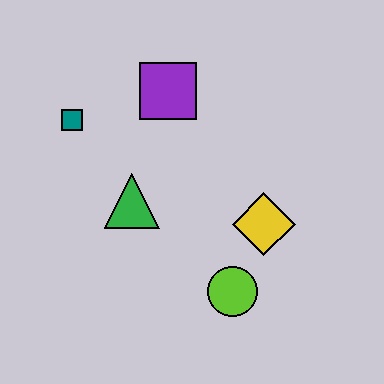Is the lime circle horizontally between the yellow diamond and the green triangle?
Yes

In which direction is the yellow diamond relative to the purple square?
The yellow diamond is below the purple square.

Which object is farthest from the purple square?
The lime circle is farthest from the purple square.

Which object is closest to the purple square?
The teal square is closest to the purple square.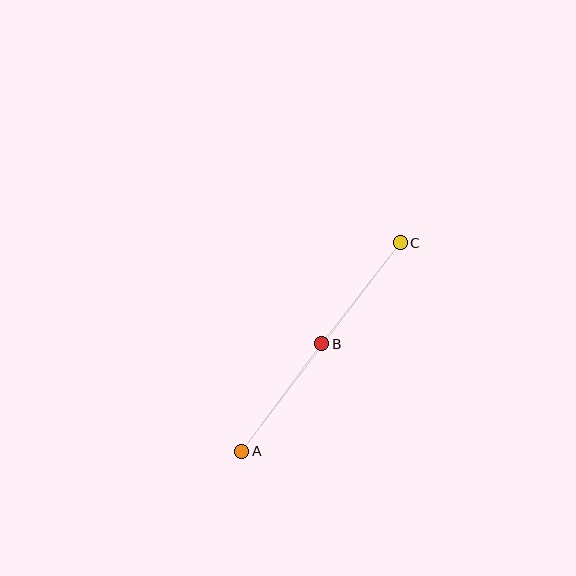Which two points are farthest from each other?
Points A and C are farthest from each other.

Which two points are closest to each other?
Points B and C are closest to each other.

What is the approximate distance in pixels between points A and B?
The distance between A and B is approximately 134 pixels.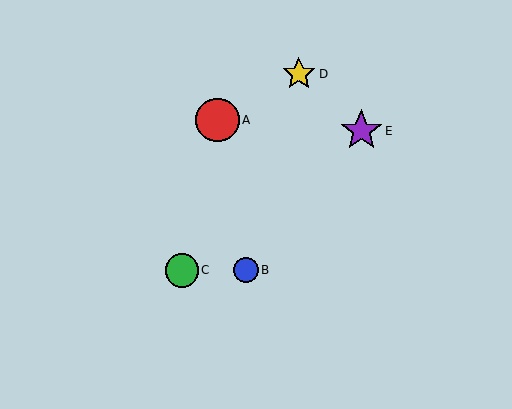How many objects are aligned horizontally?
2 objects (B, C) are aligned horizontally.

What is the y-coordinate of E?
Object E is at y≈131.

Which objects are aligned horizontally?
Objects B, C are aligned horizontally.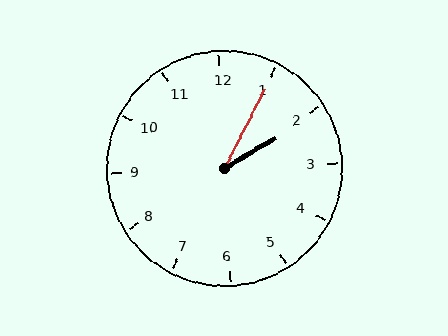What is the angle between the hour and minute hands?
Approximately 32 degrees.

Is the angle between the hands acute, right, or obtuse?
It is acute.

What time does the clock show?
2:05.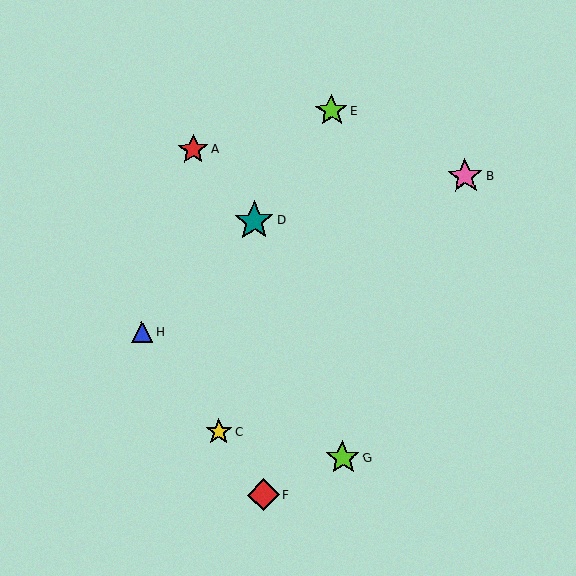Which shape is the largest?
The teal star (labeled D) is the largest.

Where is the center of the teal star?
The center of the teal star is at (254, 221).